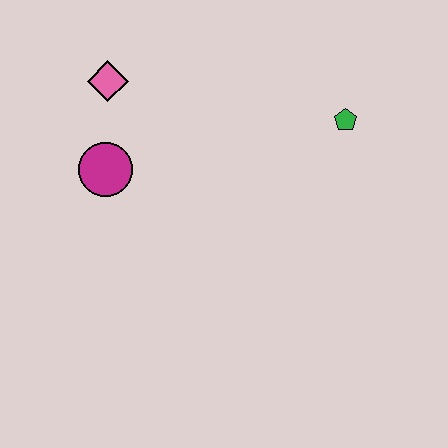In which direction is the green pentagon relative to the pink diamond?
The green pentagon is to the right of the pink diamond.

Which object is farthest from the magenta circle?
The green pentagon is farthest from the magenta circle.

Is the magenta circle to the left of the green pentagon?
Yes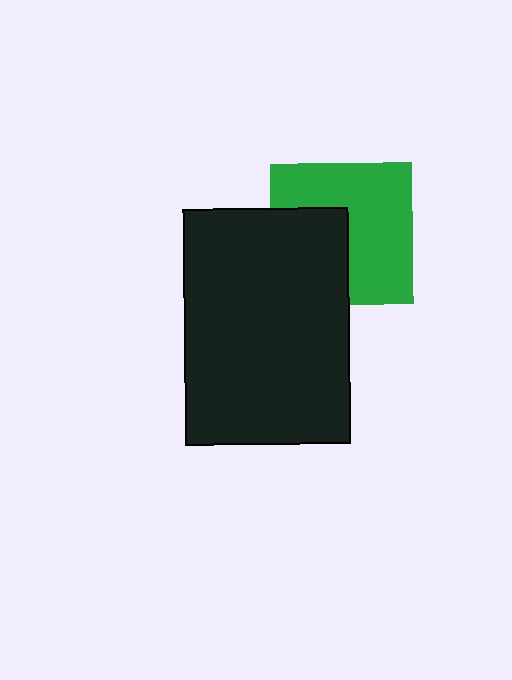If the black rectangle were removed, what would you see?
You would see the complete green square.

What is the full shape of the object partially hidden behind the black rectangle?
The partially hidden object is a green square.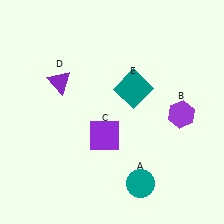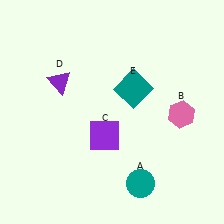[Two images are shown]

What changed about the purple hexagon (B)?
In Image 1, B is purple. In Image 2, it changed to pink.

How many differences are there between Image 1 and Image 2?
There is 1 difference between the two images.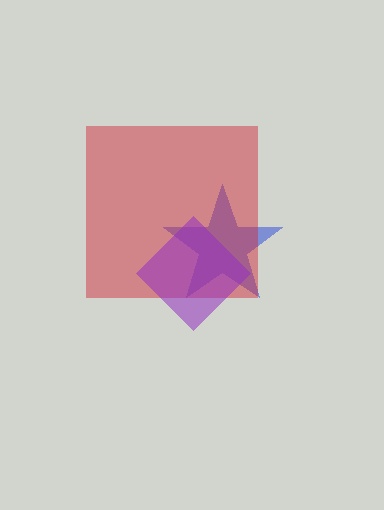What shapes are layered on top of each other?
The layered shapes are: a blue star, a red square, a purple diamond.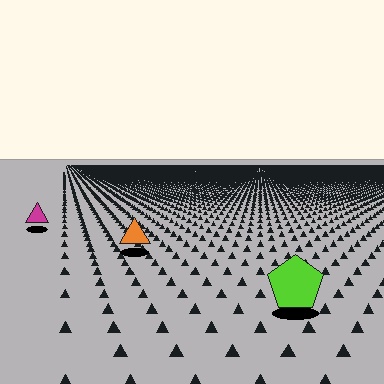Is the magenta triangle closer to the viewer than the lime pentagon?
No. The lime pentagon is closer — you can tell from the texture gradient: the ground texture is coarser near it.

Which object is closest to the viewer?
The lime pentagon is closest. The texture marks near it are larger and more spread out.